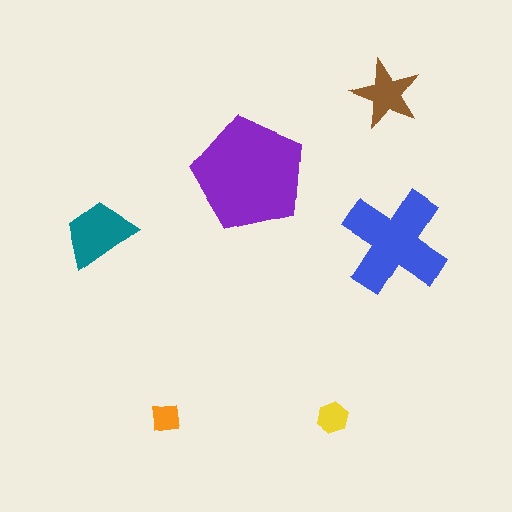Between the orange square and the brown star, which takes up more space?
The brown star.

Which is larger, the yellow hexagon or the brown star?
The brown star.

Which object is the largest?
The purple pentagon.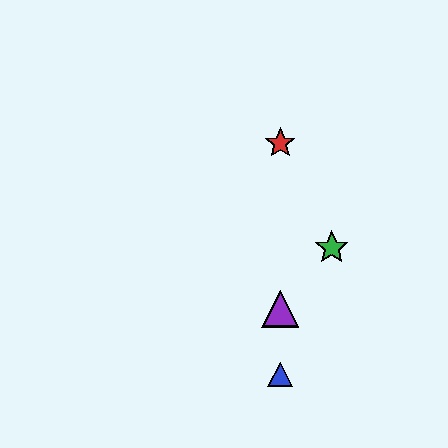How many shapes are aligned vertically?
4 shapes (the red star, the blue triangle, the yellow triangle, the purple triangle) are aligned vertically.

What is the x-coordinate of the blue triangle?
The blue triangle is at x≈280.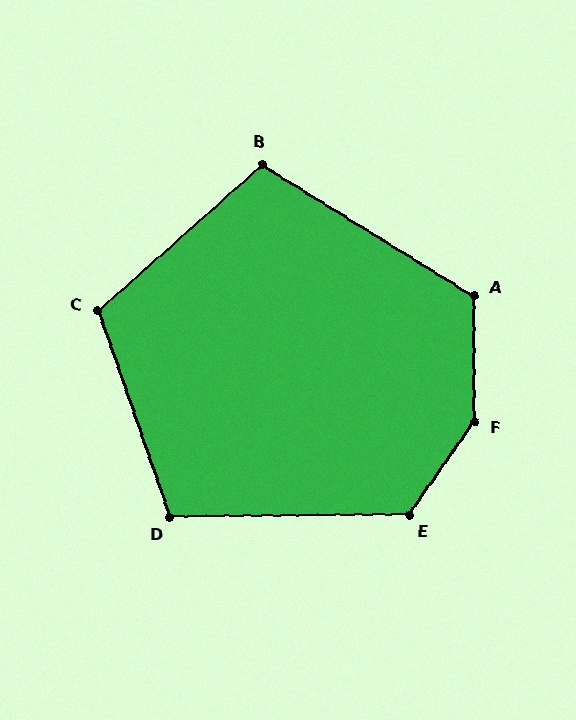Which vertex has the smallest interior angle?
B, at approximately 107 degrees.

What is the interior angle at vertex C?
Approximately 112 degrees (obtuse).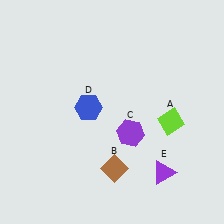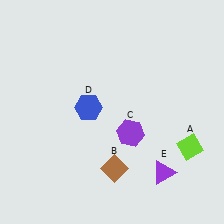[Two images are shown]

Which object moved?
The lime diamond (A) moved down.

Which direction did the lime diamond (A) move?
The lime diamond (A) moved down.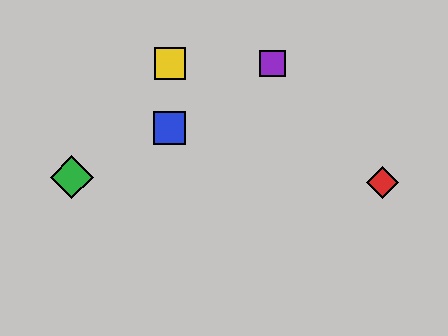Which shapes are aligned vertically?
The blue square, the yellow square are aligned vertically.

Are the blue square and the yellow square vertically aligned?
Yes, both are at x≈170.